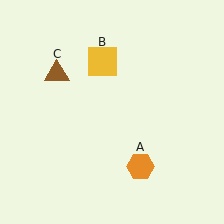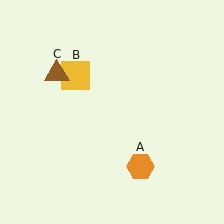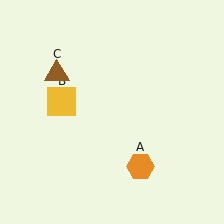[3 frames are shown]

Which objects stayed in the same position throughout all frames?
Orange hexagon (object A) and brown triangle (object C) remained stationary.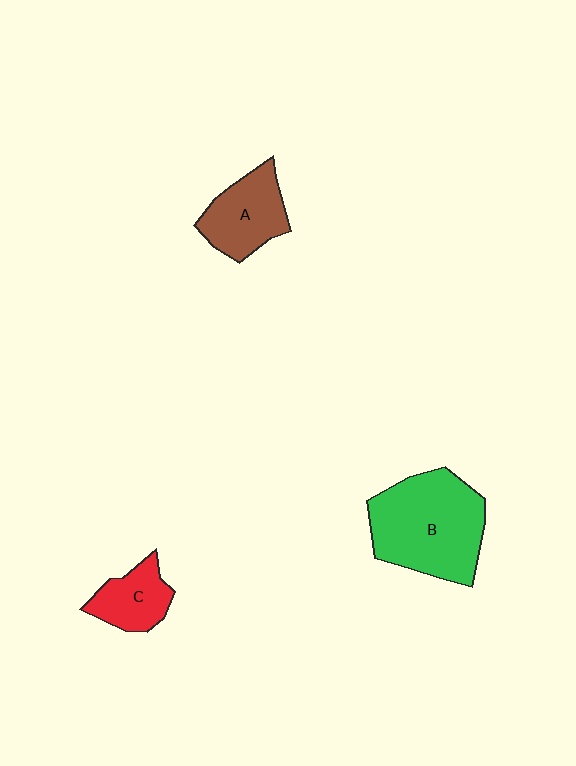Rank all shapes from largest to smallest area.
From largest to smallest: B (green), A (brown), C (red).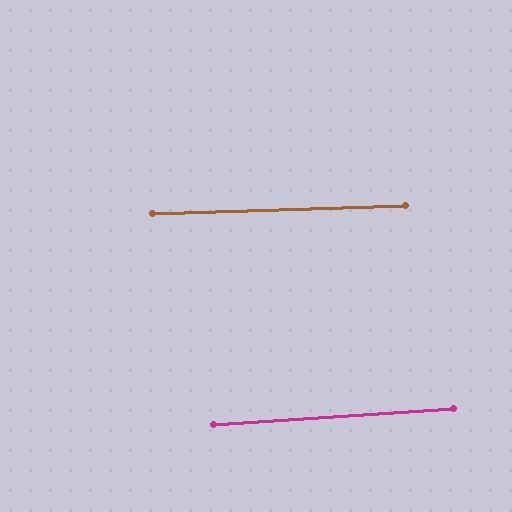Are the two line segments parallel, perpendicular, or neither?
Parallel — their directions differ by only 1.9°.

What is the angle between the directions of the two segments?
Approximately 2 degrees.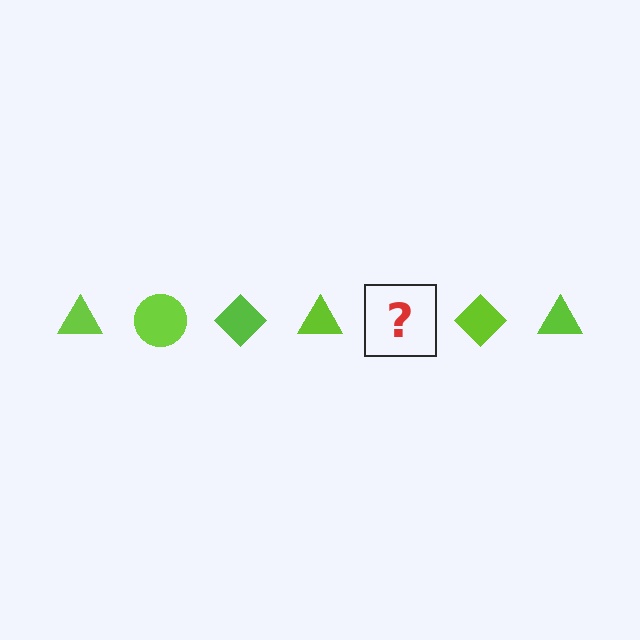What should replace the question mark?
The question mark should be replaced with a lime circle.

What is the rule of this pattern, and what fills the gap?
The rule is that the pattern cycles through triangle, circle, diamond shapes in lime. The gap should be filled with a lime circle.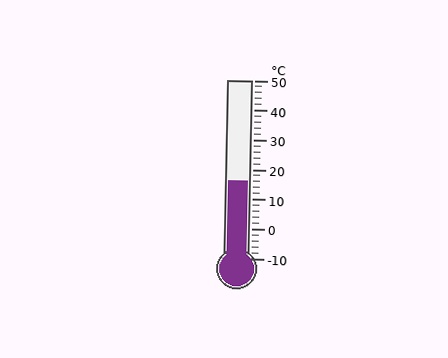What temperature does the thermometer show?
The thermometer shows approximately 16°C.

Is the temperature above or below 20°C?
The temperature is below 20°C.